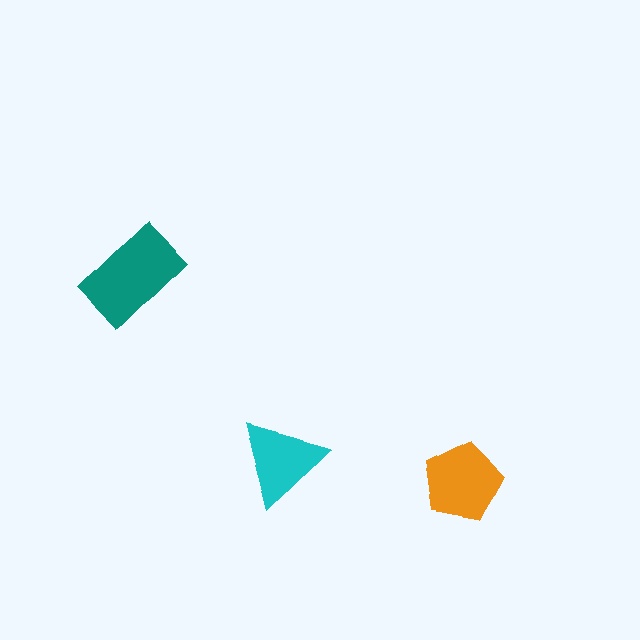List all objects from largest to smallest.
The teal rectangle, the orange pentagon, the cyan triangle.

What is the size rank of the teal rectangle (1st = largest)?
1st.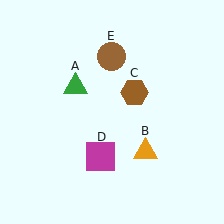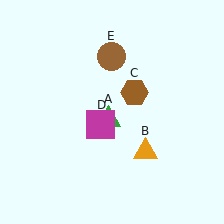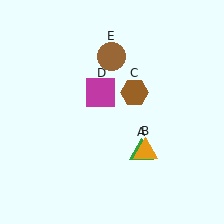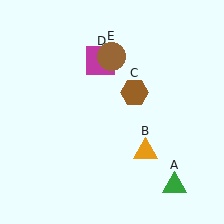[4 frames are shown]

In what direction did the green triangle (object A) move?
The green triangle (object A) moved down and to the right.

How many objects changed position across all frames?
2 objects changed position: green triangle (object A), magenta square (object D).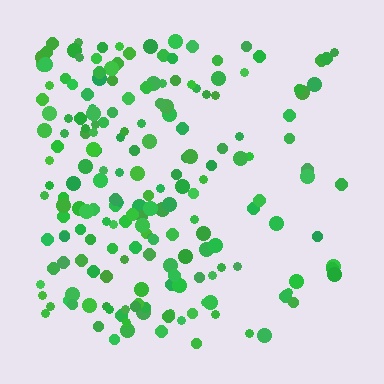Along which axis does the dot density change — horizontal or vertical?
Horizontal.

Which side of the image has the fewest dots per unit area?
The right.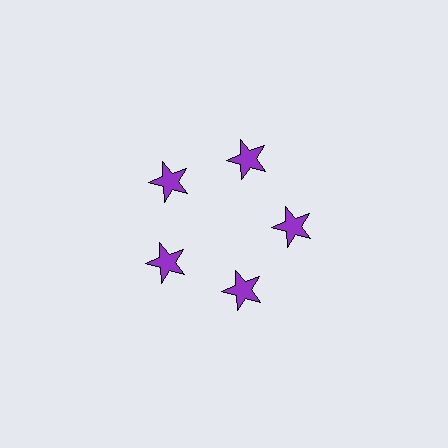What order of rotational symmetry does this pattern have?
This pattern has 5-fold rotational symmetry.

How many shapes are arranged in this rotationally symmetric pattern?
There are 5 shapes, arranged in 5 groups of 1.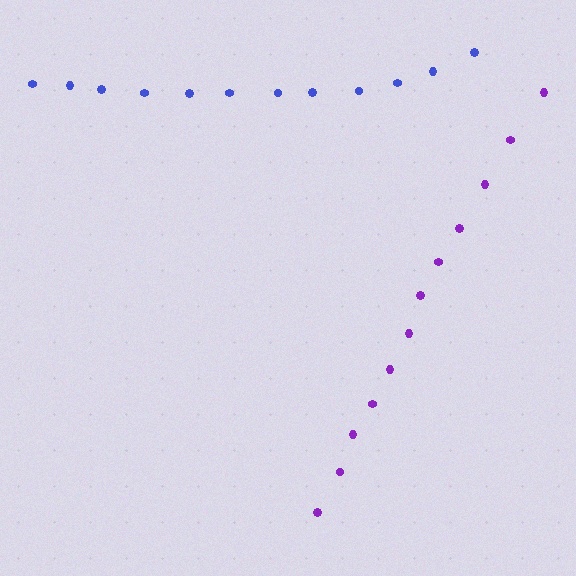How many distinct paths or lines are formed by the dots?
There are 2 distinct paths.